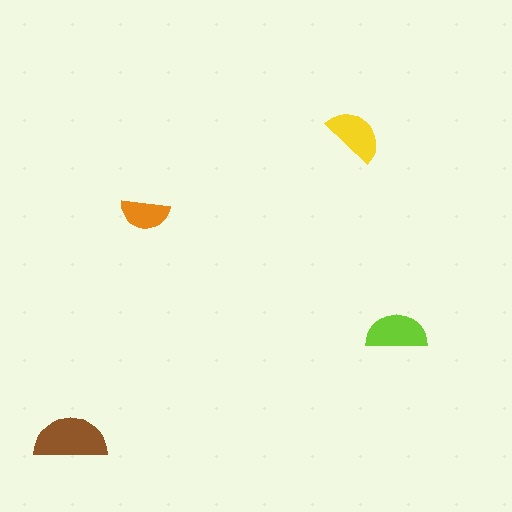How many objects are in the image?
There are 4 objects in the image.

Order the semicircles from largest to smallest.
the brown one, the lime one, the yellow one, the orange one.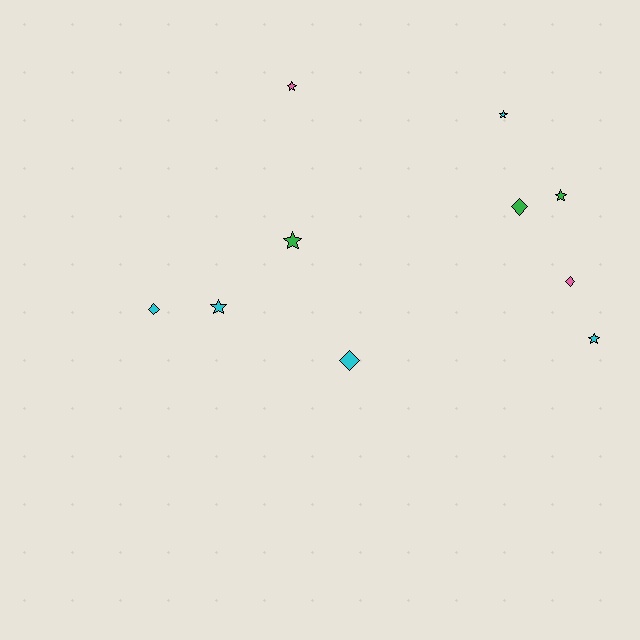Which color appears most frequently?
Cyan, with 5 objects.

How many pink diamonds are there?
There is 1 pink diamond.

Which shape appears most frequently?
Star, with 6 objects.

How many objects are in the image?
There are 10 objects.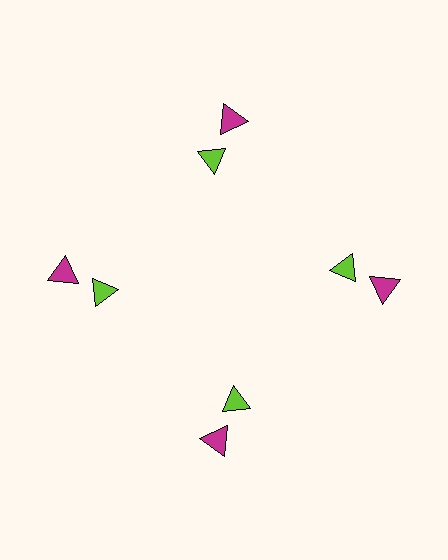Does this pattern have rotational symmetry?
Yes, this pattern has 4-fold rotational symmetry. It looks the same after rotating 90 degrees around the center.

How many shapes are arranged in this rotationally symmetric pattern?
There are 8 shapes, arranged in 4 groups of 2.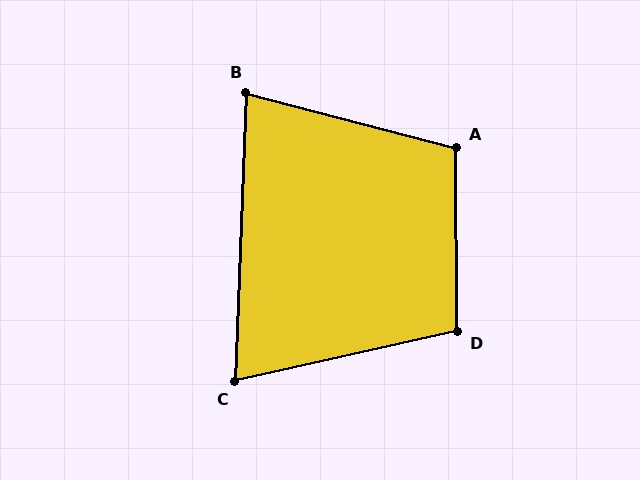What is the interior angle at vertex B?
Approximately 78 degrees (acute).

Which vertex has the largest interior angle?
A, at approximately 105 degrees.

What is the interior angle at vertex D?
Approximately 102 degrees (obtuse).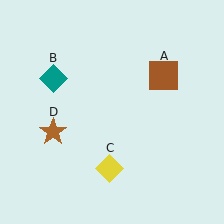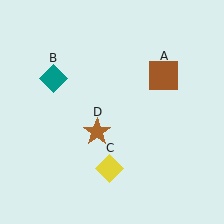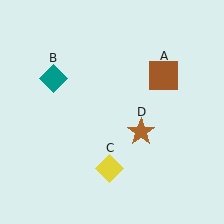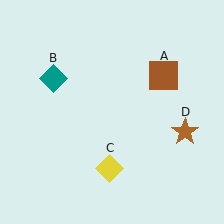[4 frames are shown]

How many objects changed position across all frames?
1 object changed position: brown star (object D).